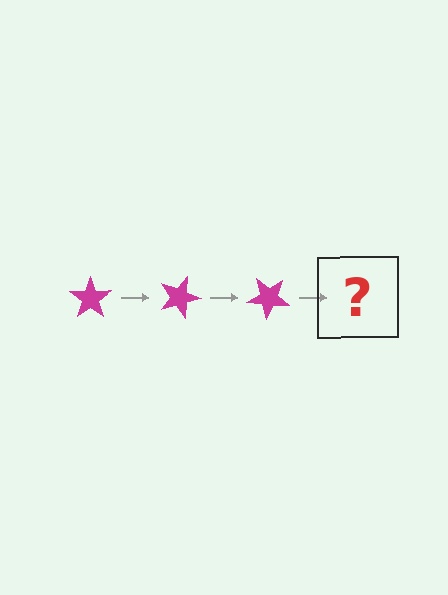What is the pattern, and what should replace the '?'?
The pattern is that the star rotates 20 degrees each step. The '?' should be a magenta star rotated 60 degrees.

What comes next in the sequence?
The next element should be a magenta star rotated 60 degrees.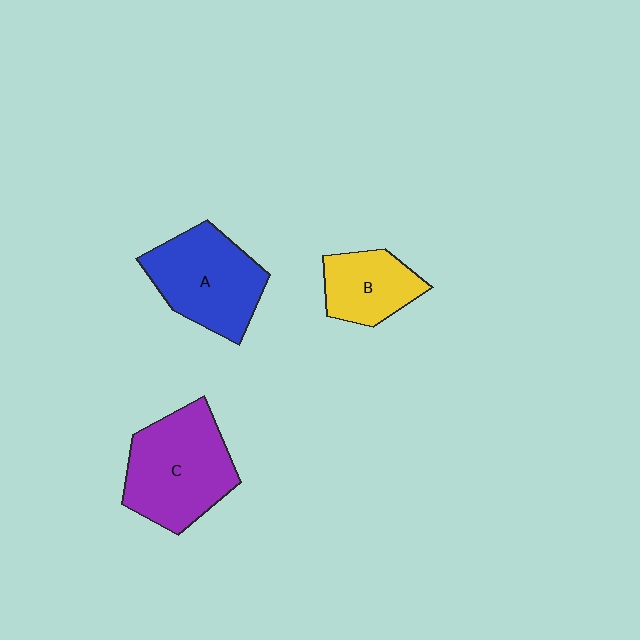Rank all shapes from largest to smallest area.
From largest to smallest: C (purple), A (blue), B (yellow).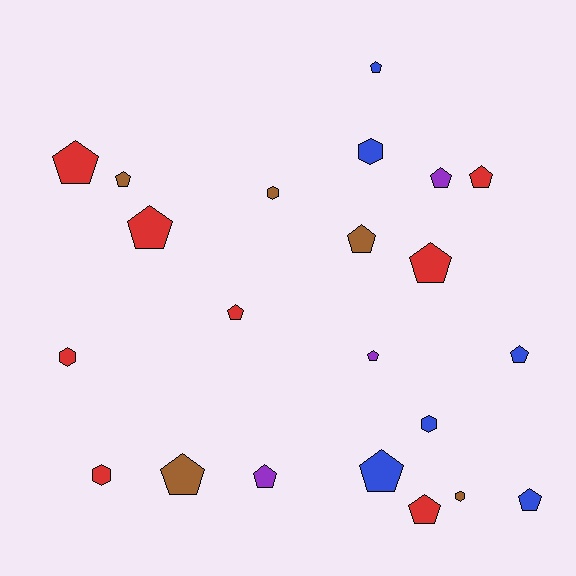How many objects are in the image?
There are 22 objects.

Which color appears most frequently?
Red, with 8 objects.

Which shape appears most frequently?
Pentagon, with 16 objects.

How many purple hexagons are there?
There are no purple hexagons.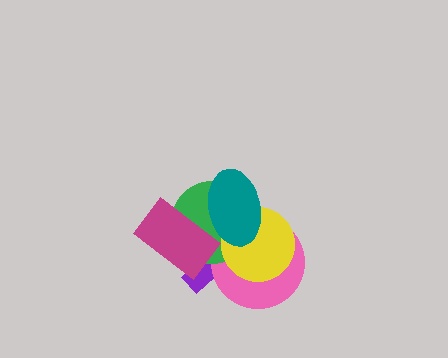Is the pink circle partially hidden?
Yes, it is partially covered by another shape.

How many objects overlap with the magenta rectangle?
3 objects overlap with the magenta rectangle.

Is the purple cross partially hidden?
Yes, it is partially covered by another shape.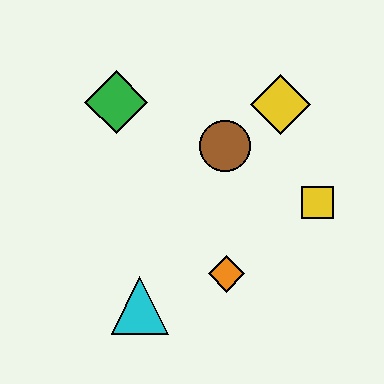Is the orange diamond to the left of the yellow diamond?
Yes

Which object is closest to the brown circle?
The yellow diamond is closest to the brown circle.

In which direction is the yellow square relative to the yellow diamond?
The yellow square is below the yellow diamond.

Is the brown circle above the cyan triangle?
Yes